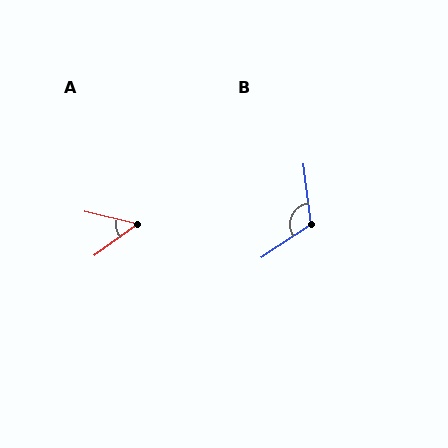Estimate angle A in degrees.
Approximately 49 degrees.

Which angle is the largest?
B, at approximately 117 degrees.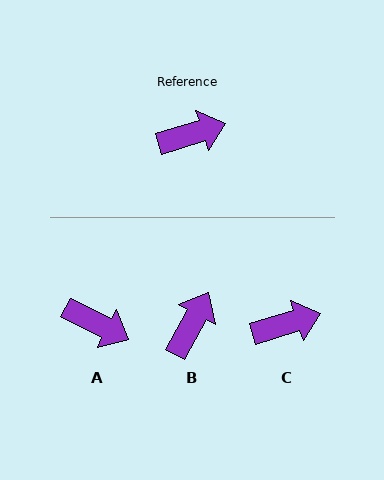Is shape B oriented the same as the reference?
No, it is off by about 44 degrees.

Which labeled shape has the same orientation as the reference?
C.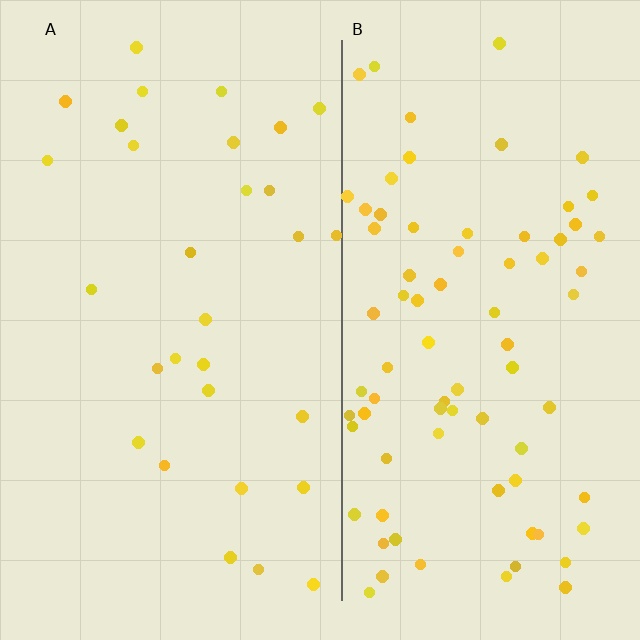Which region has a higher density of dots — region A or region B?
B (the right).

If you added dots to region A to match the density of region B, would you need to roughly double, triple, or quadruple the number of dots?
Approximately triple.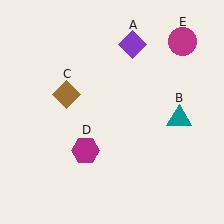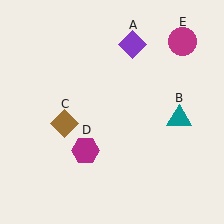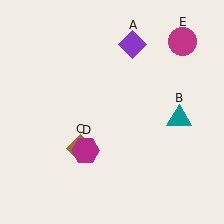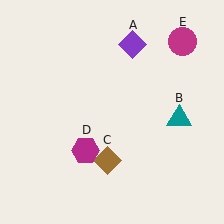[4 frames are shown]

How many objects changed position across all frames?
1 object changed position: brown diamond (object C).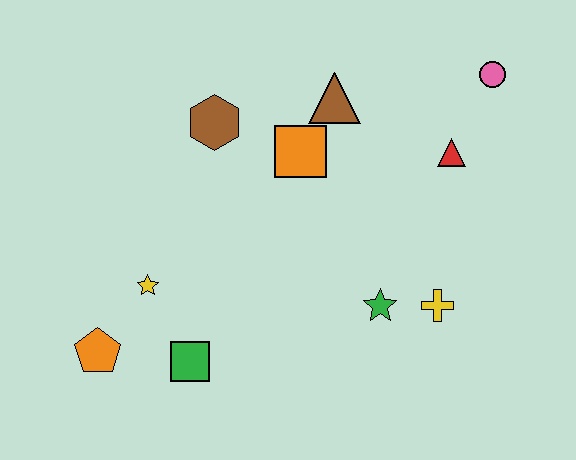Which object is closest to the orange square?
The brown triangle is closest to the orange square.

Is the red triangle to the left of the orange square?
No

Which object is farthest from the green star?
The orange pentagon is farthest from the green star.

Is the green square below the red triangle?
Yes